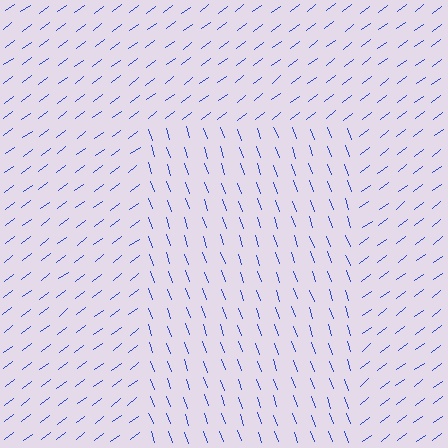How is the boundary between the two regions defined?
The boundary is defined purely by a change in line orientation (approximately 72 degrees difference). All lines are the same color and thickness.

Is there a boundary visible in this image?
Yes, there is a texture boundary formed by a change in line orientation.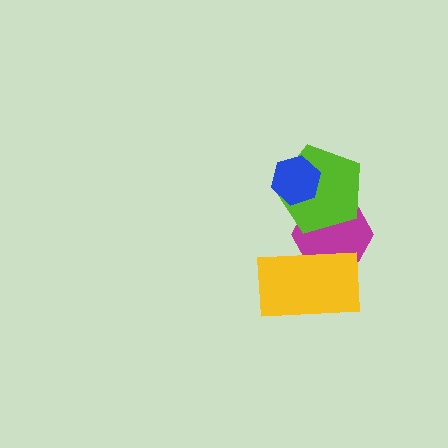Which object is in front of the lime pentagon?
The blue hexagon is in front of the lime pentagon.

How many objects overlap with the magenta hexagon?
2 objects overlap with the magenta hexagon.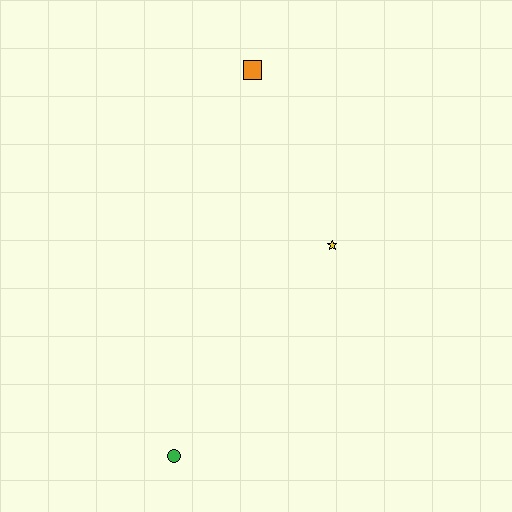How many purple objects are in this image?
There are no purple objects.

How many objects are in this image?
There are 3 objects.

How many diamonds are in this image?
There are no diamonds.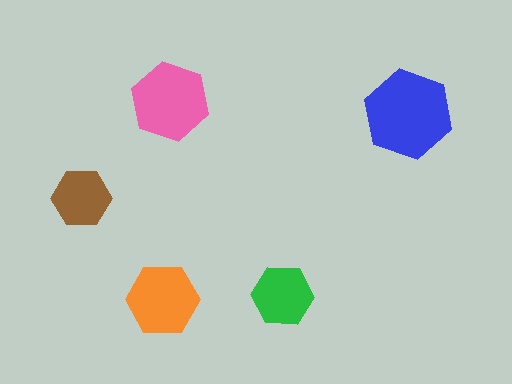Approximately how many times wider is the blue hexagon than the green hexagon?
About 1.5 times wider.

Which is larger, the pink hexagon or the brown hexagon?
The pink one.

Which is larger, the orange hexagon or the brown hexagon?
The orange one.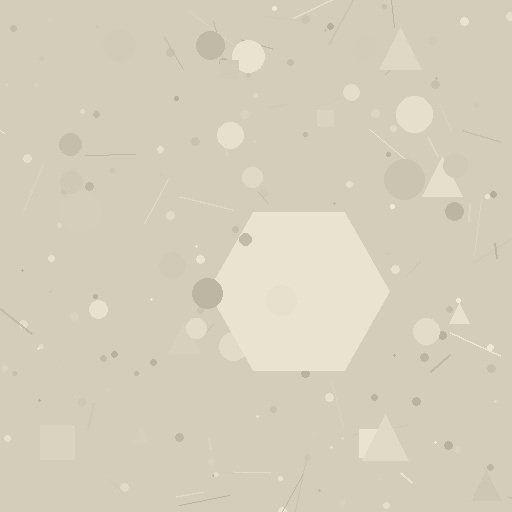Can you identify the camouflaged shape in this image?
The camouflaged shape is a hexagon.